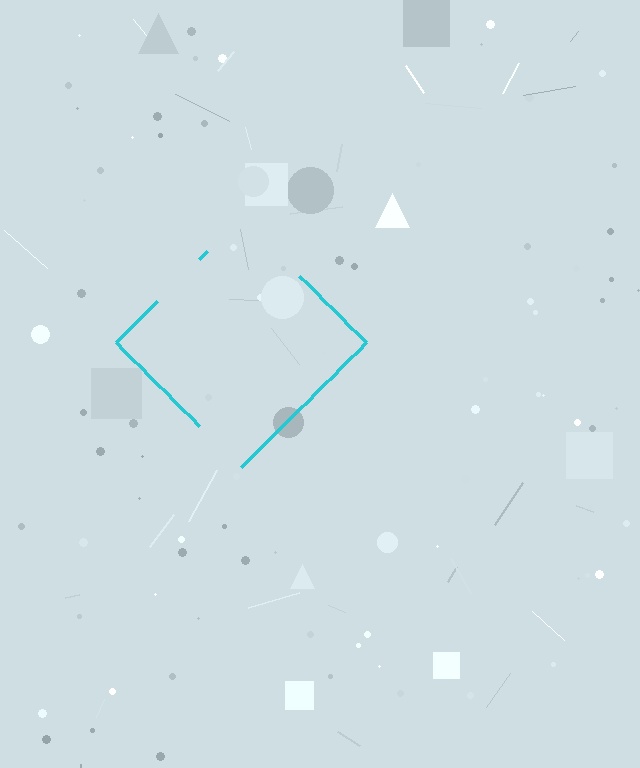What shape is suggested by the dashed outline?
The dashed outline suggests a diamond.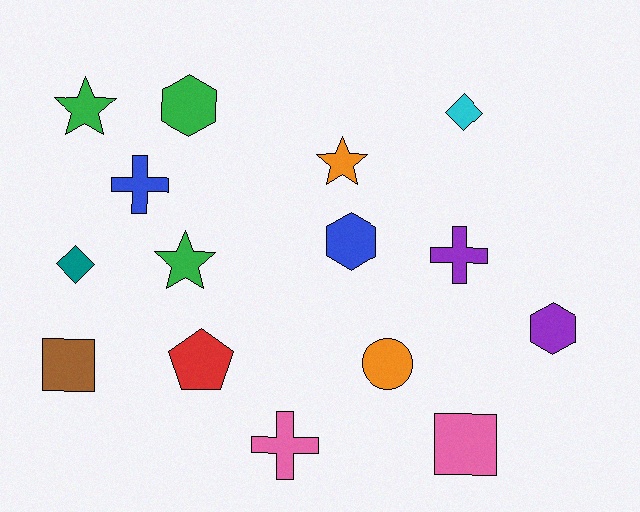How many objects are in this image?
There are 15 objects.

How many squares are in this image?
There are 2 squares.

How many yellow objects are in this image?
There are no yellow objects.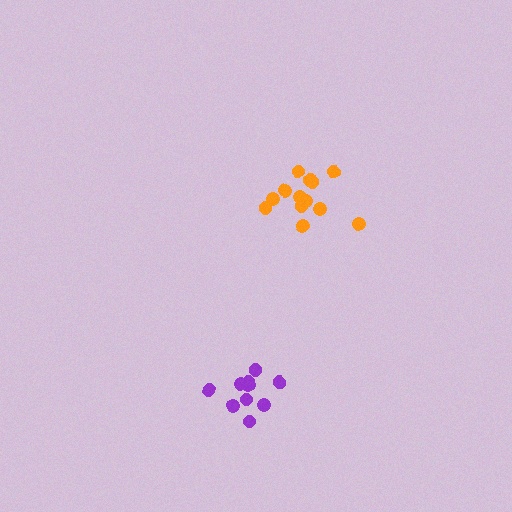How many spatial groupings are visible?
There are 2 spatial groupings.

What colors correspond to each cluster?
The clusters are colored: orange, purple.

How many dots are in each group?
Group 1: 13 dots, Group 2: 10 dots (23 total).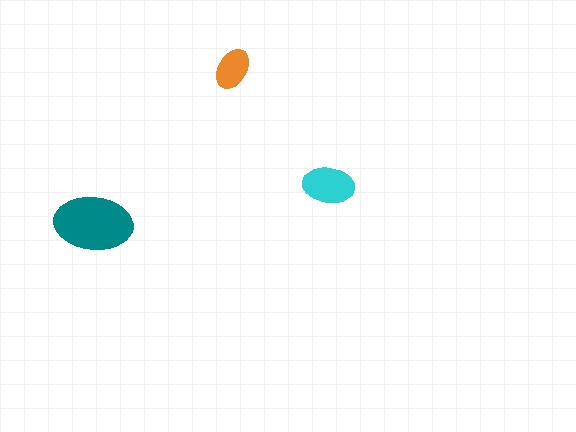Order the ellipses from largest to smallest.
the teal one, the cyan one, the orange one.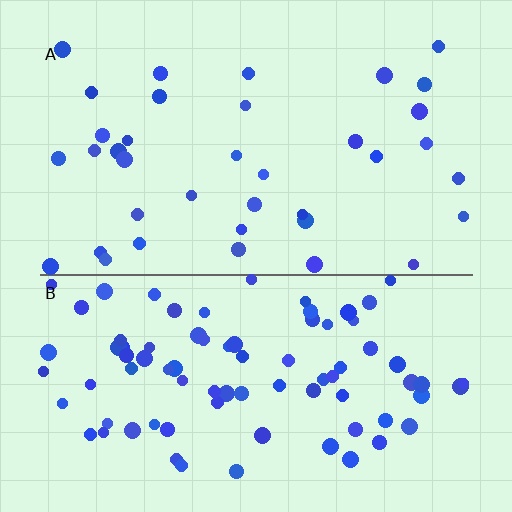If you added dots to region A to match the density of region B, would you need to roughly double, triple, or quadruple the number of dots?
Approximately double.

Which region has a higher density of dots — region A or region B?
B (the bottom).